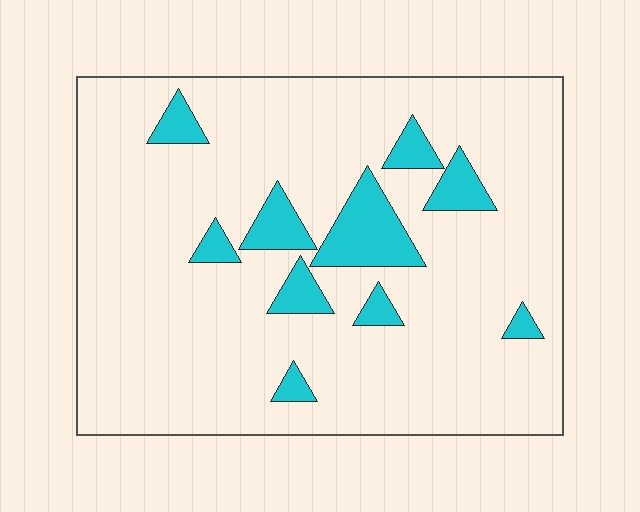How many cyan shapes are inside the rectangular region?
10.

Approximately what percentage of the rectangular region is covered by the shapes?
Approximately 10%.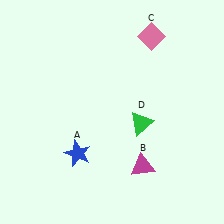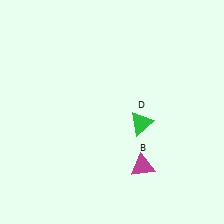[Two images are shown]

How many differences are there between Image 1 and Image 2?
There are 2 differences between the two images.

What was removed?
The blue star (A), the pink diamond (C) were removed in Image 2.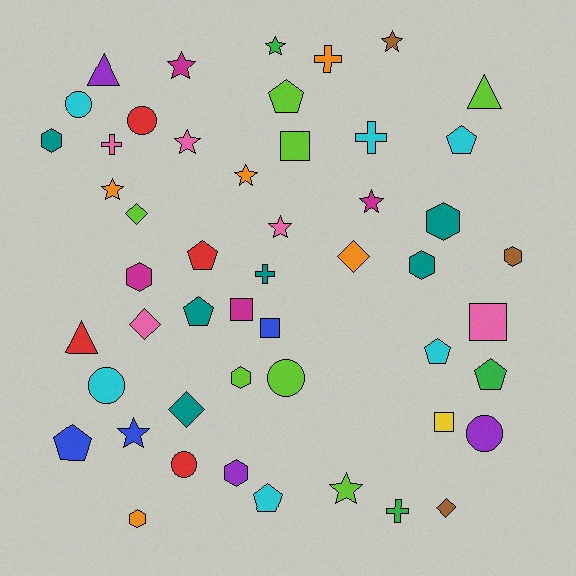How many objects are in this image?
There are 50 objects.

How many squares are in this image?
There are 5 squares.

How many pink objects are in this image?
There are 5 pink objects.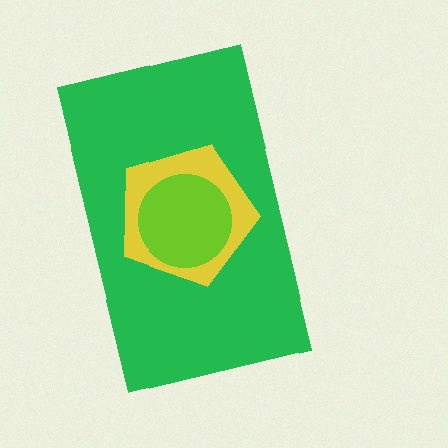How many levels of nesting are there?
3.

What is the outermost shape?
The green rectangle.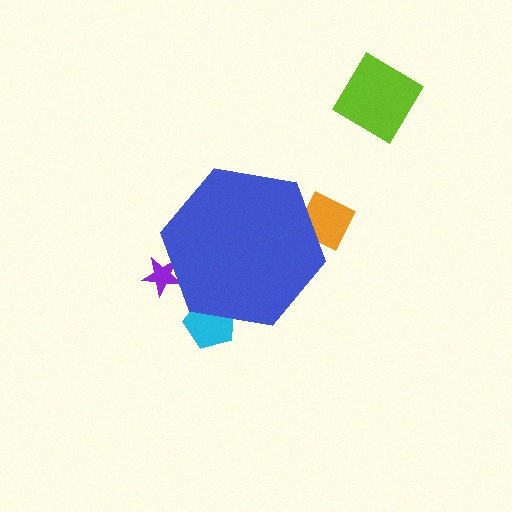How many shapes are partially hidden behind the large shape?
3 shapes are partially hidden.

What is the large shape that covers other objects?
A blue hexagon.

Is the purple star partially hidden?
Yes, the purple star is partially hidden behind the blue hexagon.